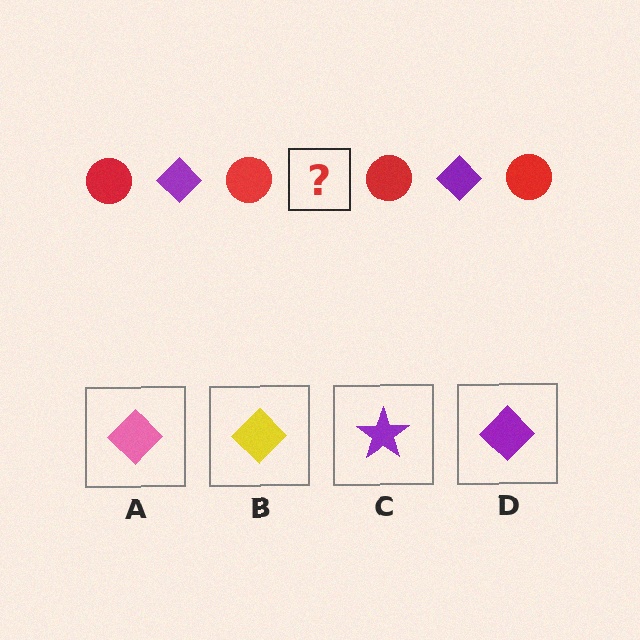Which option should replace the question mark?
Option D.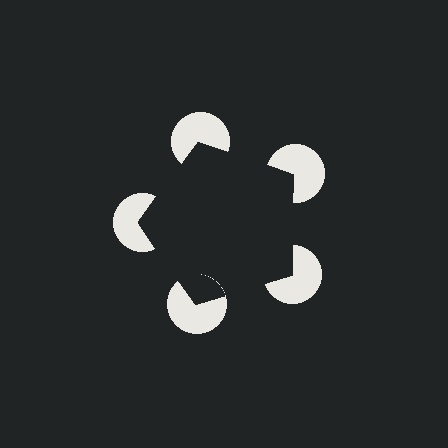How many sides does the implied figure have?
5 sides.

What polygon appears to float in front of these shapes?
An illusory pentagon — its edges are inferred from the aligned wedge cuts in the pac-man discs, not physically drawn.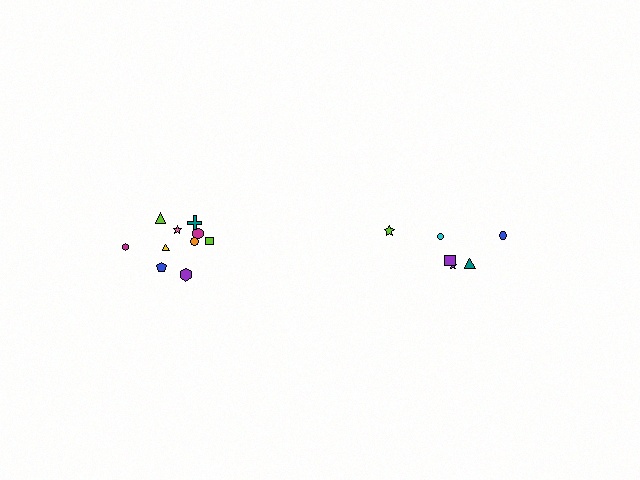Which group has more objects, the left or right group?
The left group.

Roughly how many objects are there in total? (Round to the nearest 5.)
Roughly 15 objects in total.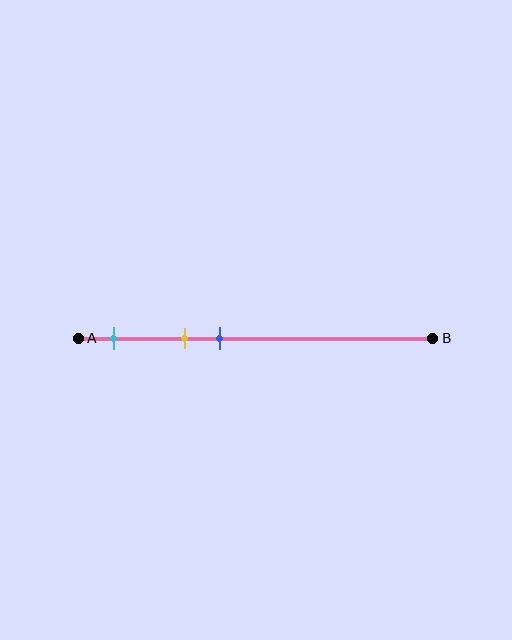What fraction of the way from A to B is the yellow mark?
The yellow mark is approximately 30% (0.3) of the way from A to B.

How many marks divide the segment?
There are 3 marks dividing the segment.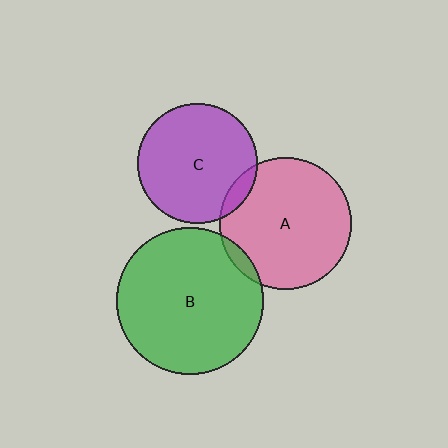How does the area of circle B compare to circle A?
Approximately 1.2 times.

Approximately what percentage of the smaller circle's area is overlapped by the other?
Approximately 10%.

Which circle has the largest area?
Circle B (green).